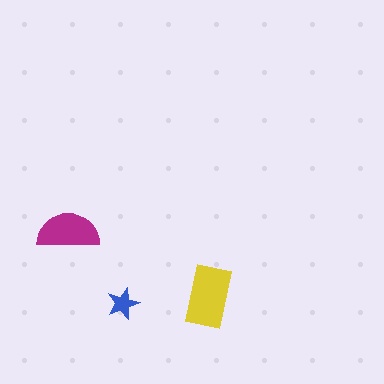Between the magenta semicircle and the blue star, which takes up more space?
The magenta semicircle.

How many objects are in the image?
There are 3 objects in the image.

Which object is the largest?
The yellow rectangle.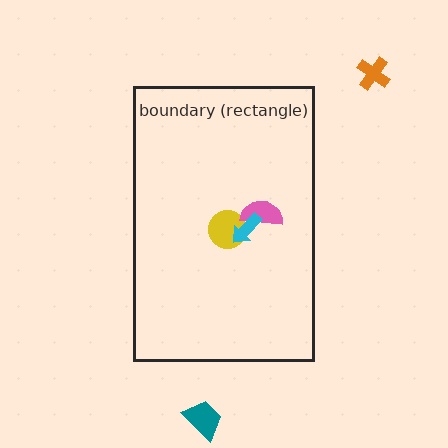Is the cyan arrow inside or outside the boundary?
Inside.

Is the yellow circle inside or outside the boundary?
Inside.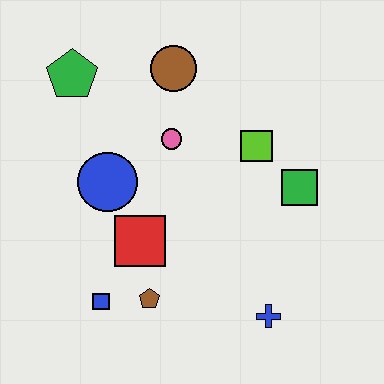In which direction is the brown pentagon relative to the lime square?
The brown pentagon is below the lime square.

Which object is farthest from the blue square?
The brown circle is farthest from the blue square.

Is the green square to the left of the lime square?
No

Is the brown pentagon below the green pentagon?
Yes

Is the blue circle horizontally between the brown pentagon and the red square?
No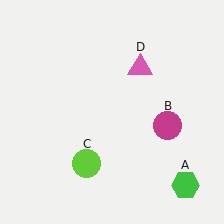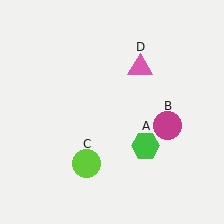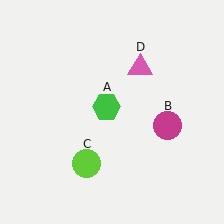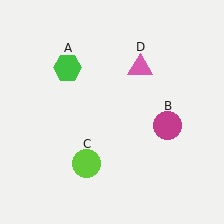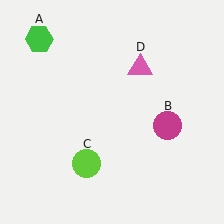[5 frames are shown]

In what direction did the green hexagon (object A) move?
The green hexagon (object A) moved up and to the left.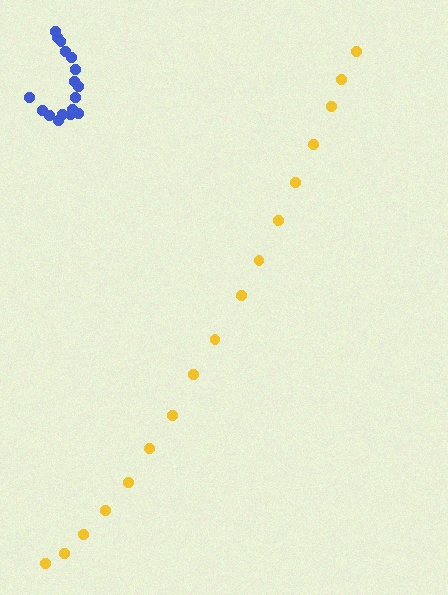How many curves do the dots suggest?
There are 2 distinct paths.